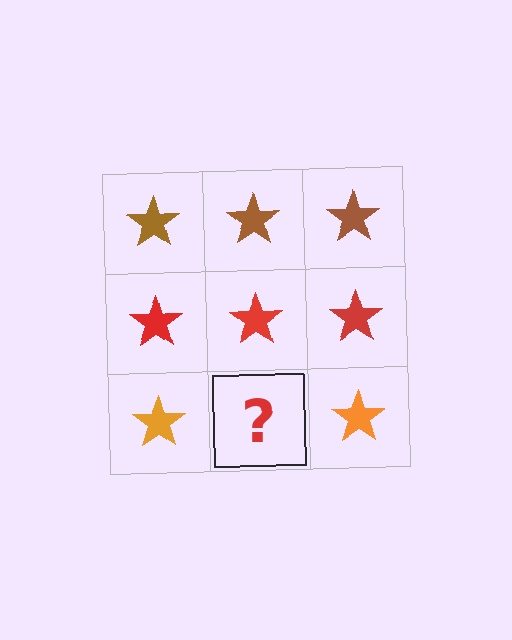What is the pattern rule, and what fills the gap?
The rule is that each row has a consistent color. The gap should be filled with an orange star.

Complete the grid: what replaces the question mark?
The question mark should be replaced with an orange star.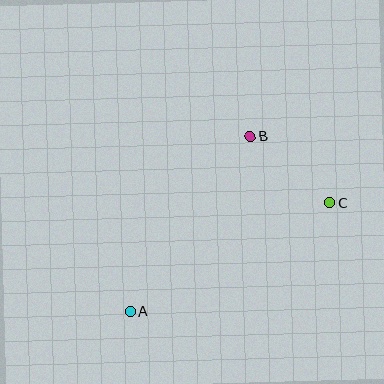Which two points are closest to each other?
Points B and C are closest to each other.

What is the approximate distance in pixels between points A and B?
The distance between A and B is approximately 212 pixels.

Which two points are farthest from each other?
Points A and C are farthest from each other.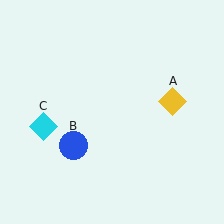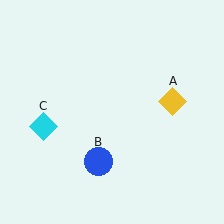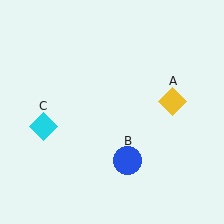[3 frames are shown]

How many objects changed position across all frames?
1 object changed position: blue circle (object B).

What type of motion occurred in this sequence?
The blue circle (object B) rotated counterclockwise around the center of the scene.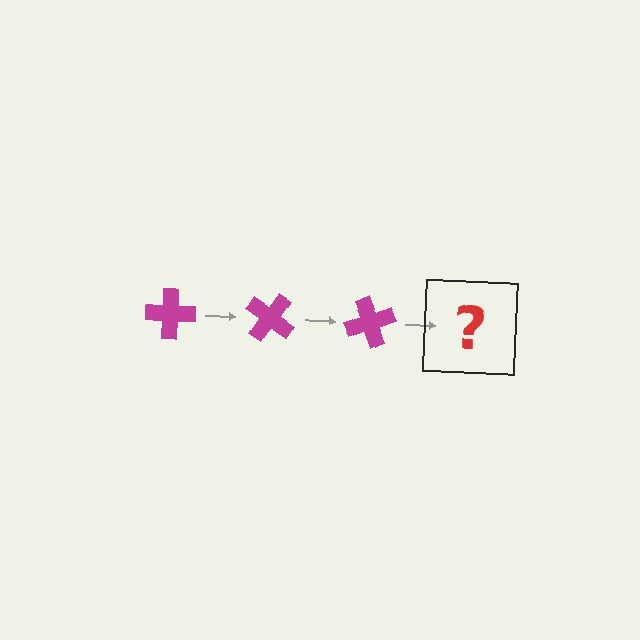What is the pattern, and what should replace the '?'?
The pattern is that the cross rotates 35 degrees each step. The '?' should be a magenta cross rotated 105 degrees.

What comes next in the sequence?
The next element should be a magenta cross rotated 105 degrees.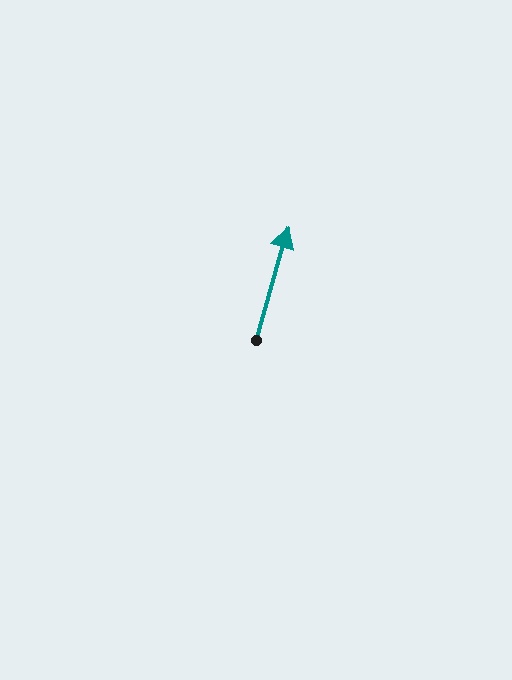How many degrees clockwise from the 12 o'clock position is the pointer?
Approximately 16 degrees.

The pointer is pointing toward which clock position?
Roughly 1 o'clock.